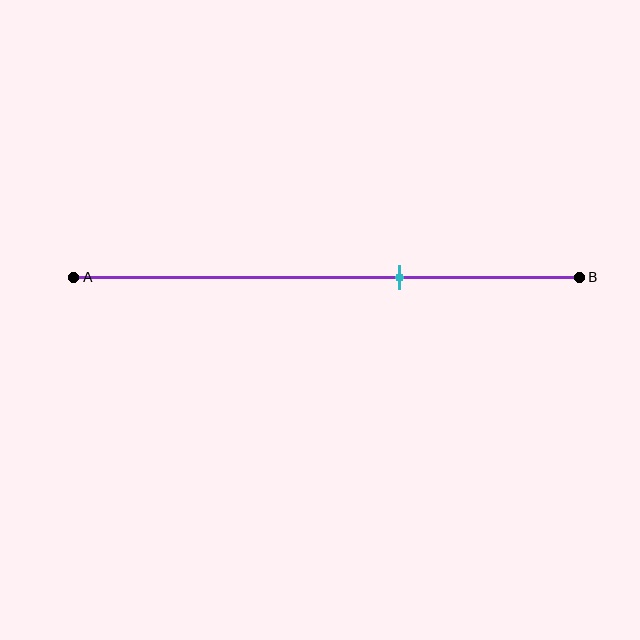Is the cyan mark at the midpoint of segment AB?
No, the mark is at about 65% from A, not at the 50% midpoint.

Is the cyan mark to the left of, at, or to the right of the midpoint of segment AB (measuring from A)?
The cyan mark is to the right of the midpoint of segment AB.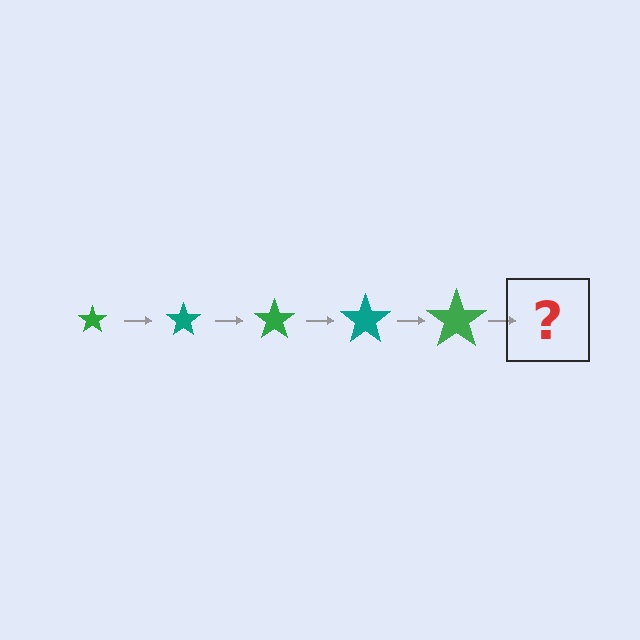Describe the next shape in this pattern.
It should be a teal star, larger than the previous one.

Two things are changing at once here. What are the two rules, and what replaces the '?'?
The two rules are that the star grows larger each step and the color cycles through green and teal. The '?' should be a teal star, larger than the previous one.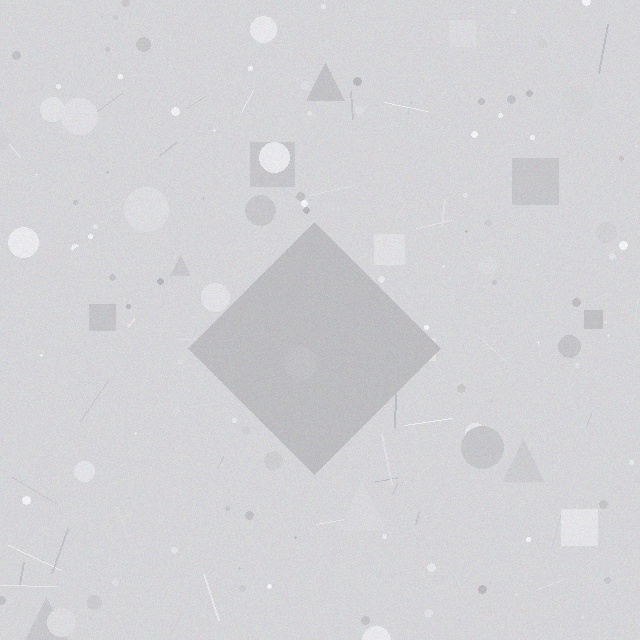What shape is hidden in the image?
A diamond is hidden in the image.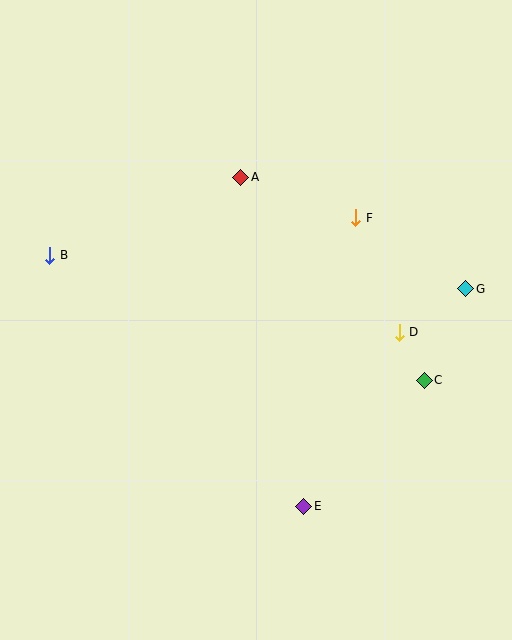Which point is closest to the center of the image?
Point F at (356, 218) is closest to the center.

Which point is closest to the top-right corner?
Point F is closest to the top-right corner.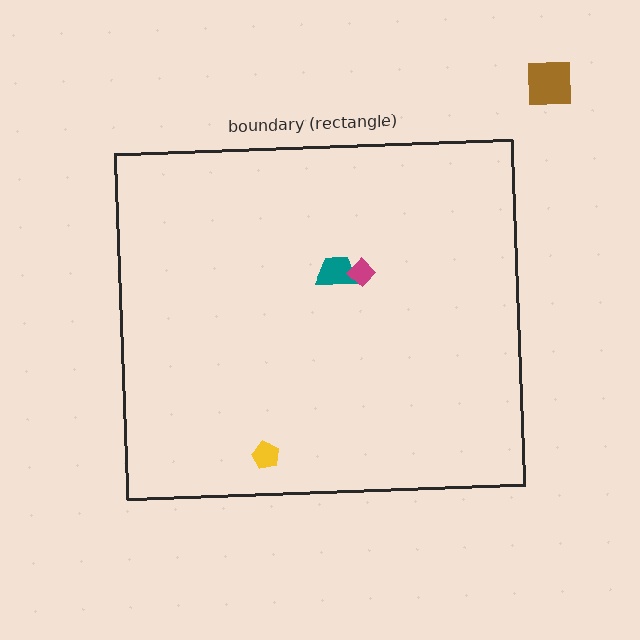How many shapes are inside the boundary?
3 inside, 1 outside.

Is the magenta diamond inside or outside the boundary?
Inside.